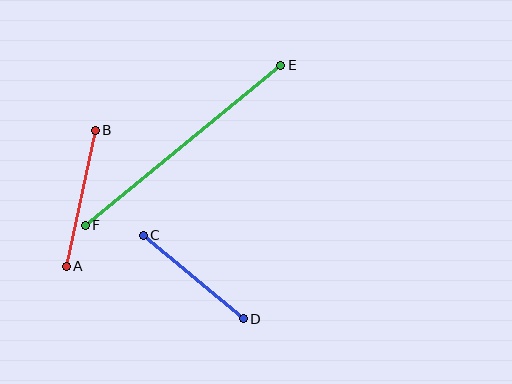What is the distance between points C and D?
The distance is approximately 131 pixels.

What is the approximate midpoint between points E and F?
The midpoint is at approximately (183, 145) pixels.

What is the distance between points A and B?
The distance is approximately 139 pixels.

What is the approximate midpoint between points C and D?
The midpoint is at approximately (193, 277) pixels.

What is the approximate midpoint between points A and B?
The midpoint is at approximately (81, 198) pixels.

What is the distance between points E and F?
The distance is approximately 253 pixels.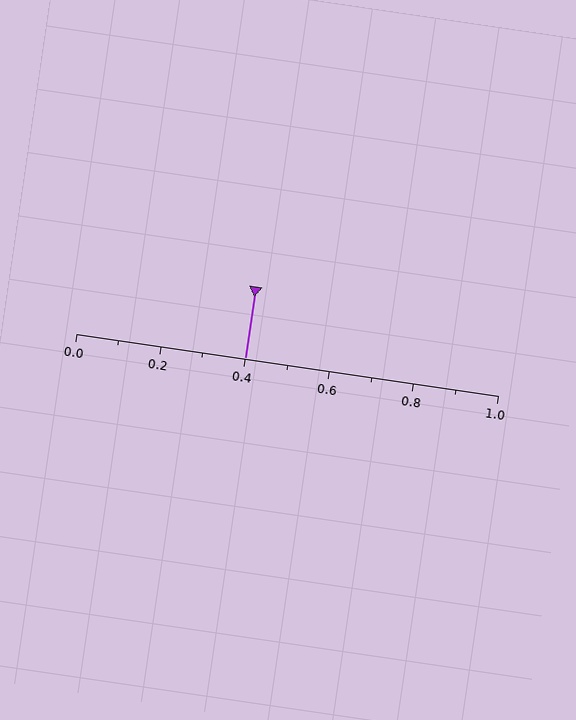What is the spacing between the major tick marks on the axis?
The major ticks are spaced 0.2 apart.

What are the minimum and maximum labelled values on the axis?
The axis runs from 0.0 to 1.0.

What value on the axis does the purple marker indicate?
The marker indicates approximately 0.4.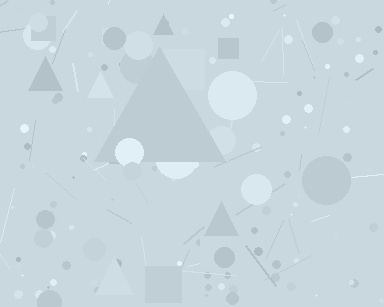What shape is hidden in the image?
A triangle is hidden in the image.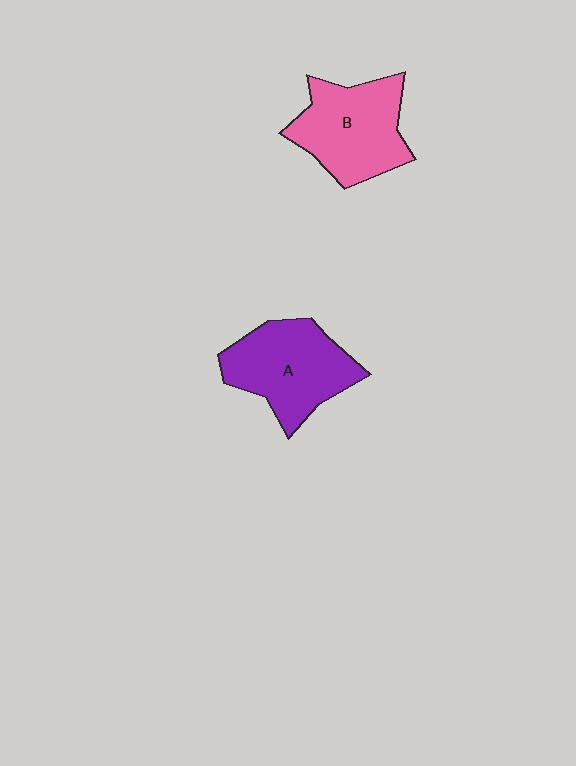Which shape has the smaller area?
Shape B (pink).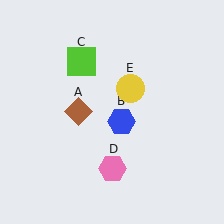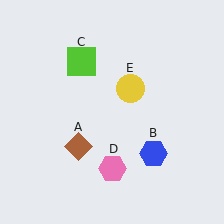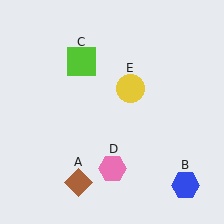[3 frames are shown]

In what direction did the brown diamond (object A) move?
The brown diamond (object A) moved down.